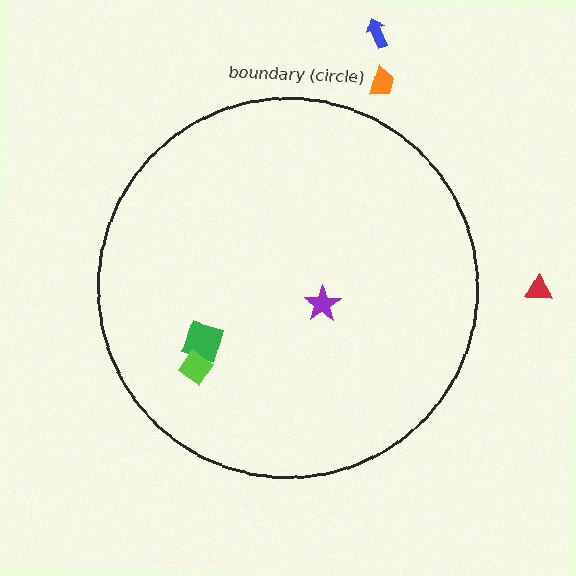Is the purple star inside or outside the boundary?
Inside.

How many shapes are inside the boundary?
3 inside, 3 outside.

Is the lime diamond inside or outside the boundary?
Inside.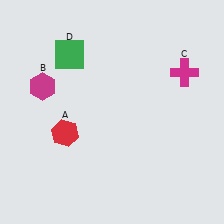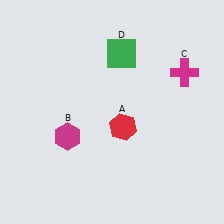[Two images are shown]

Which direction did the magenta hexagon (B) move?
The magenta hexagon (B) moved down.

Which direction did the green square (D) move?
The green square (D) moved right.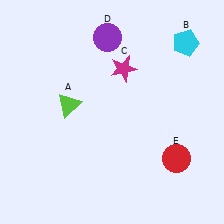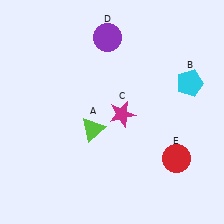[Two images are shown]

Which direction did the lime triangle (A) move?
The lime triangle (A) moved right.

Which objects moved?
The objects that moved are: the lime triangle (A), the cyan pentagon (B), the magenta star (C).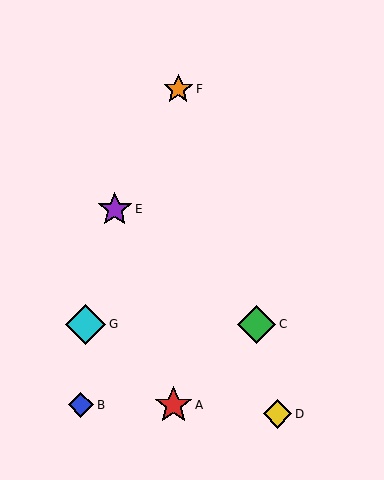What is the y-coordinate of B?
Object B is at y≈405.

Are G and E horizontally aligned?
No, G is at y≈324 and E is at y≈209.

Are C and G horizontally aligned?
Yes, both are at y≈324.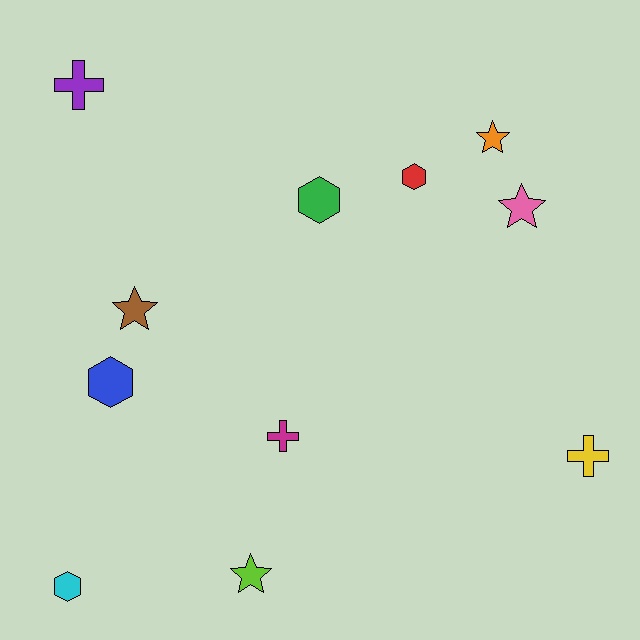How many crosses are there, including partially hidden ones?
There are 3 crosses.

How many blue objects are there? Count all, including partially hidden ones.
There is 1 blue object.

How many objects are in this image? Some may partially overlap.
There are 11 objects.